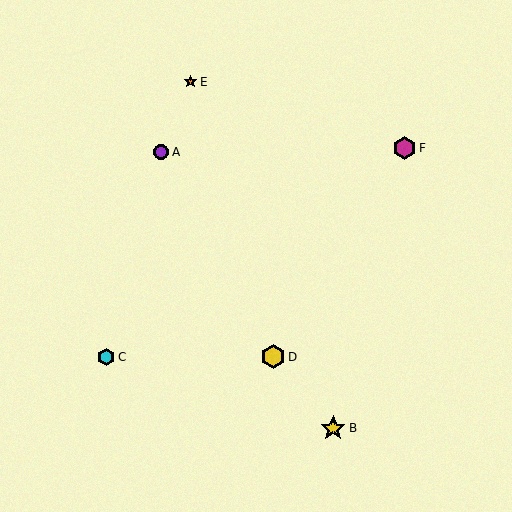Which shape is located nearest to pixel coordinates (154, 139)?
The purple circle (labeled A) at (161, 152) is nearest to that location.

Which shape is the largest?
The yellow star (labeled B) is the largest.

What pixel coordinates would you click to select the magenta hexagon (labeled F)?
Click at (405, 148) to select the magenta hexagon F.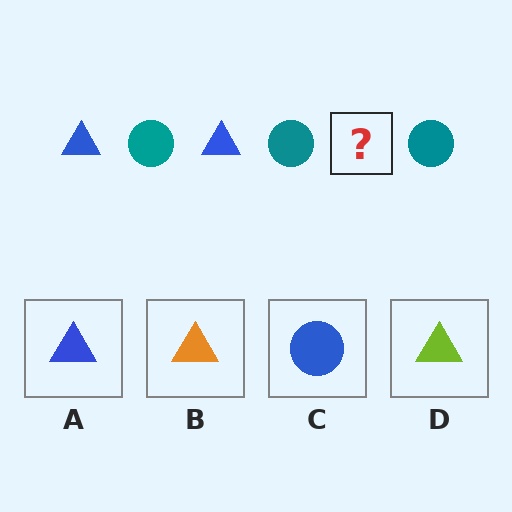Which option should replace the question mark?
Option A.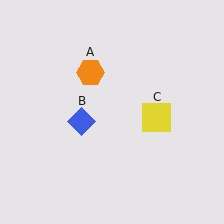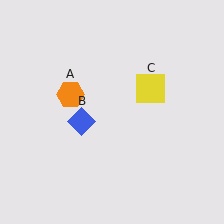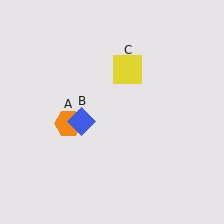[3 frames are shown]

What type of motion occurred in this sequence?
The orange hexagon (object A), yellow square (object C) rotated counterclockwise around the center of the scene.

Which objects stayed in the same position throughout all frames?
Blue diamond (object B) remained stationary.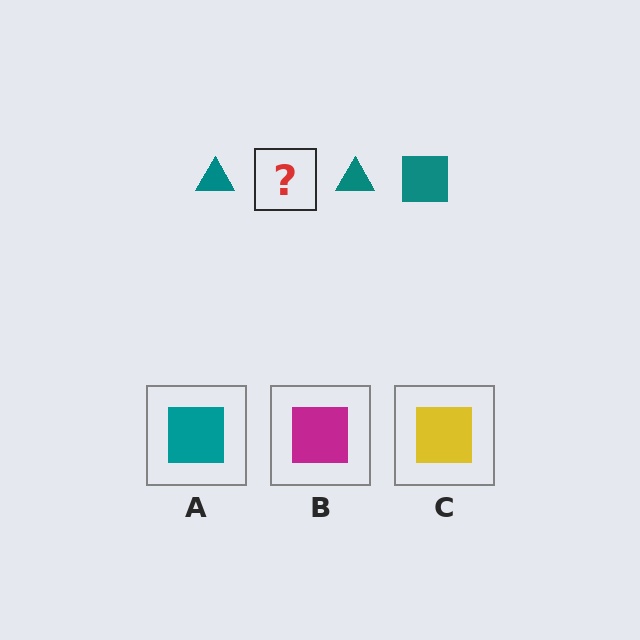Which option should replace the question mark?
Option A.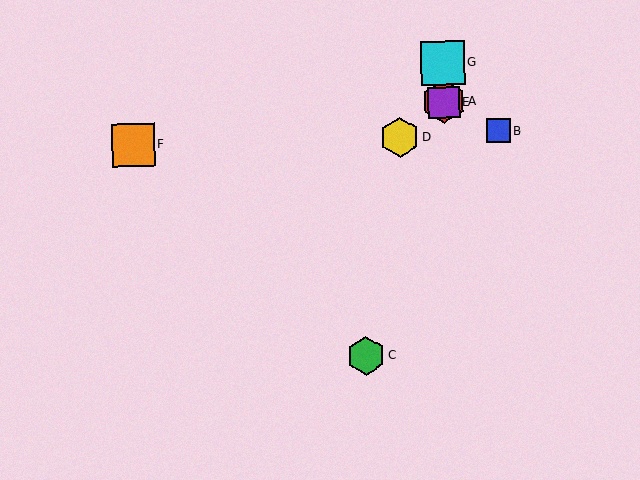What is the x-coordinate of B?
Object B is at x≈498.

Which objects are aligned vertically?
Objects A, E, G are aligned vertically.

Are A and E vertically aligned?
Yes, both are at x≈443.